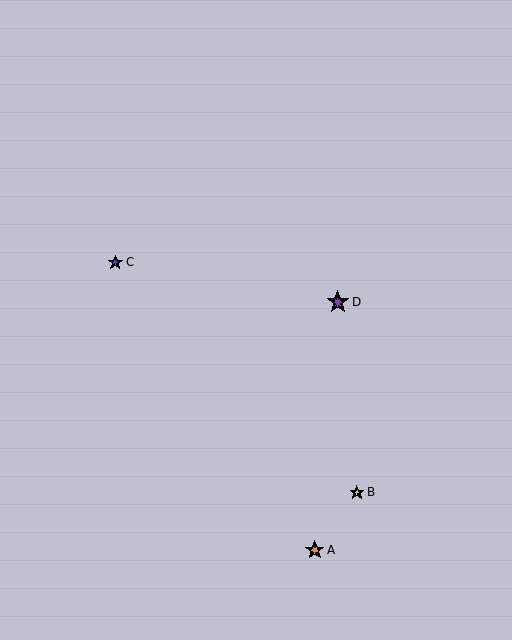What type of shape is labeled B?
Shape B is a yellow star.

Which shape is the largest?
The purple star (labeled D) is the largest.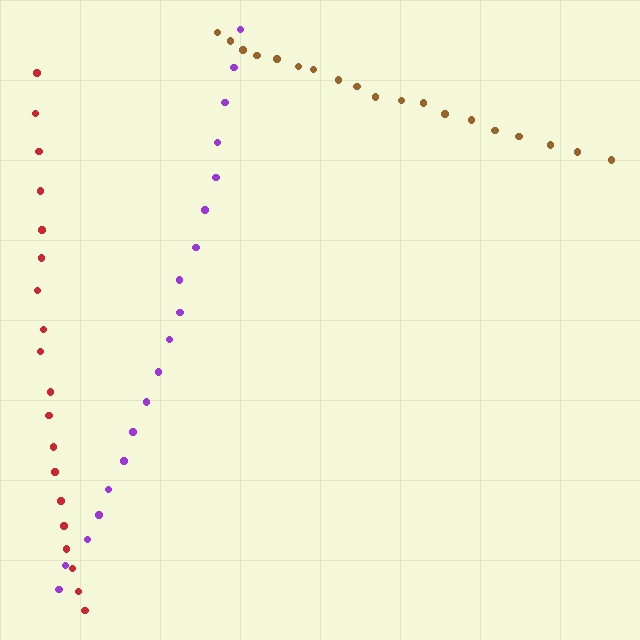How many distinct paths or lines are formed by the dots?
There are 3 distinct paths.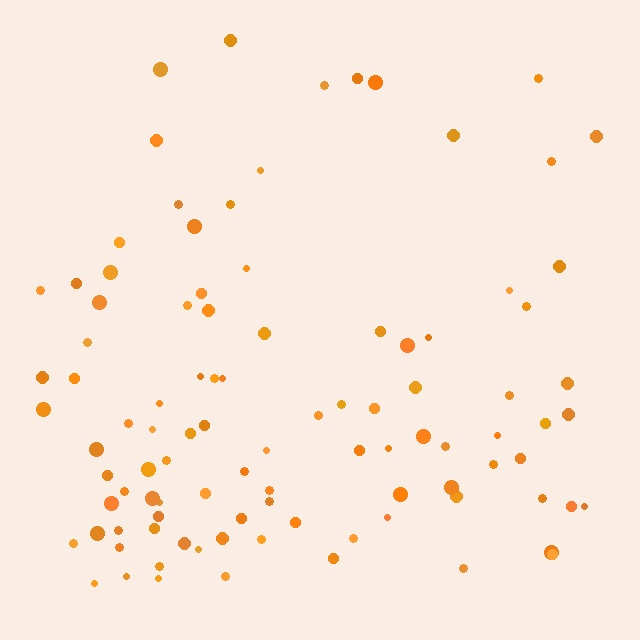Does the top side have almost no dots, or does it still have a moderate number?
Still a moderate number, just noticeably fewer than the bottom.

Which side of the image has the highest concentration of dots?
The bottom.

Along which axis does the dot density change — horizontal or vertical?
Vertical.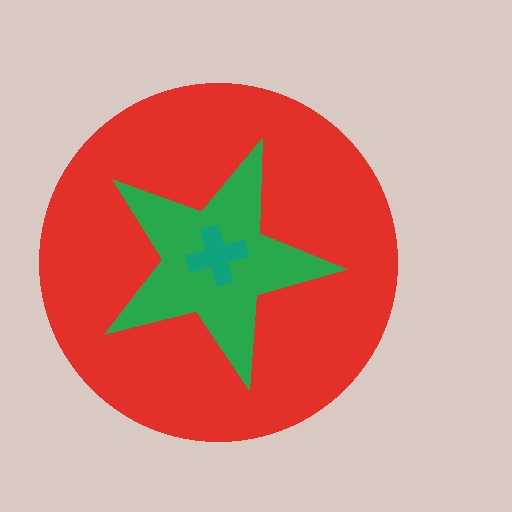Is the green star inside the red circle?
Yes.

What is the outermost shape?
The red circle.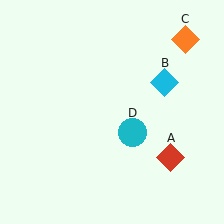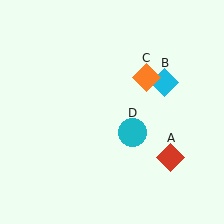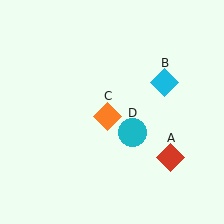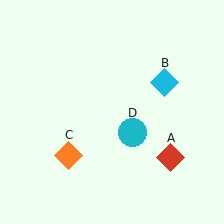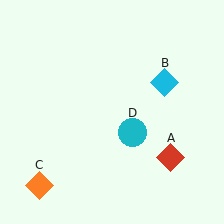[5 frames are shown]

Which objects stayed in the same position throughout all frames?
Red diamond (object A) and cyan diamond (object B) and cyan circle (object D) remained stationary.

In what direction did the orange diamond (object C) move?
The orange diamond (object C) moved down and to the left.